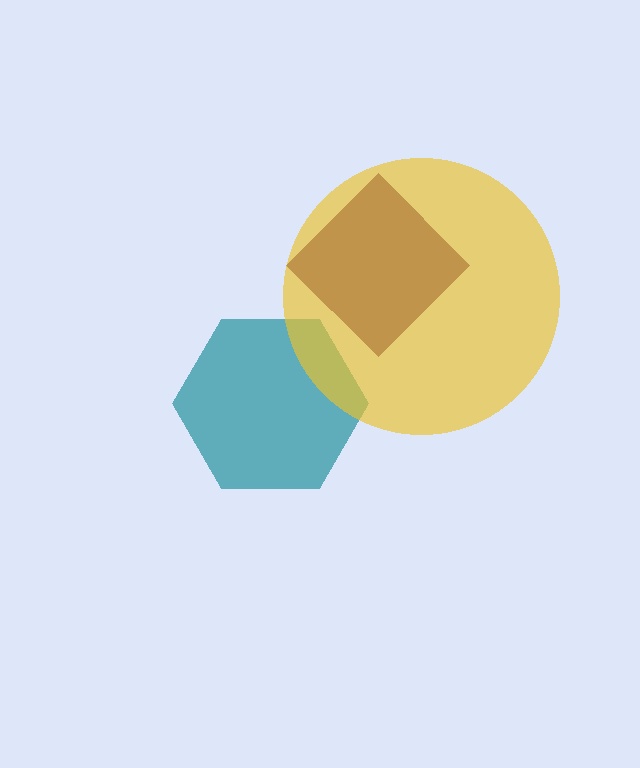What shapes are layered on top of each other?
The layered shapes are: a teal hexagon, a yellow circle, a brown diamond.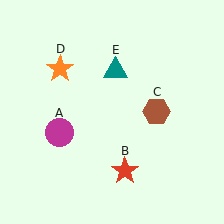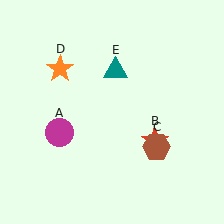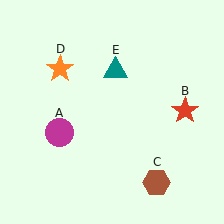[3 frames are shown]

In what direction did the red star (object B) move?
The red star (object B) moved up and to the right.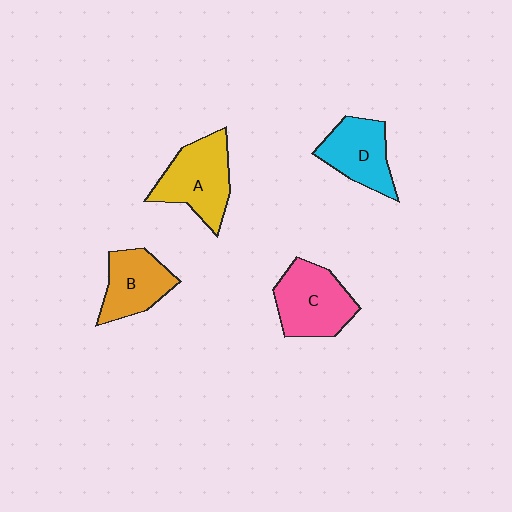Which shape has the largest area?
Shape A (yellow).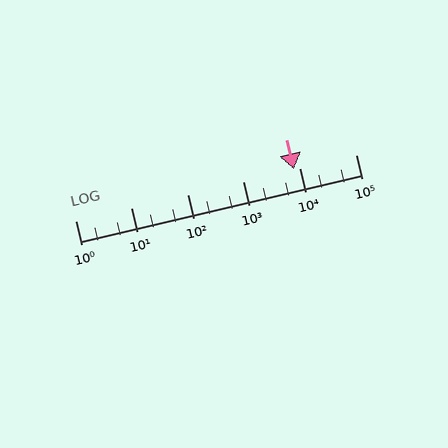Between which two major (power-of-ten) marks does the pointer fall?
The pointer is between 1000 and 10000.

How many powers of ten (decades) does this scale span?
The scale spans 5 decades, from 1 to 100000.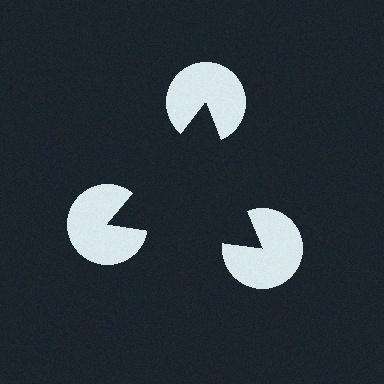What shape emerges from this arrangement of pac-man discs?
An illusory triangle — its edges are inferred from the aligned wedge cuts in the pac-man discs, not physically drawn.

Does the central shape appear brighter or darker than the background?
It typically appears slightly darker than the background, even though no actual brightness change is drawn.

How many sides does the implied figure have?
3 sides.